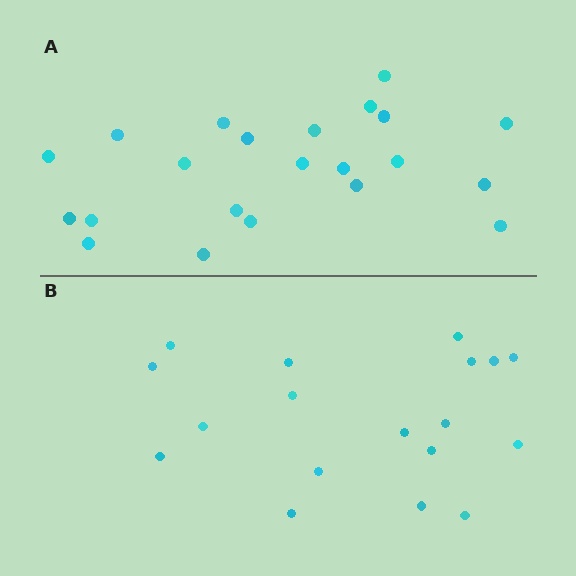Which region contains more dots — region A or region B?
Region A (the top region) has more dots.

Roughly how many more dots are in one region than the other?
Region A has about 4 more dots than region B.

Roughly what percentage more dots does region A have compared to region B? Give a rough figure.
About 20% more.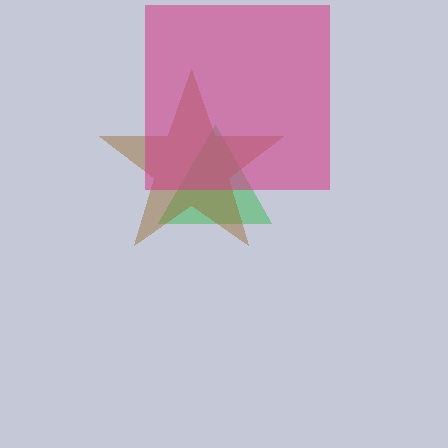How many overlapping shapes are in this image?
There are 3 overlapping shapes in the image.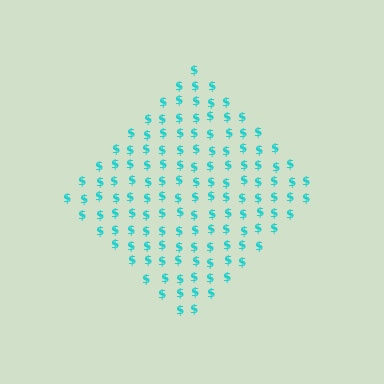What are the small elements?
The small elements are dollar signs.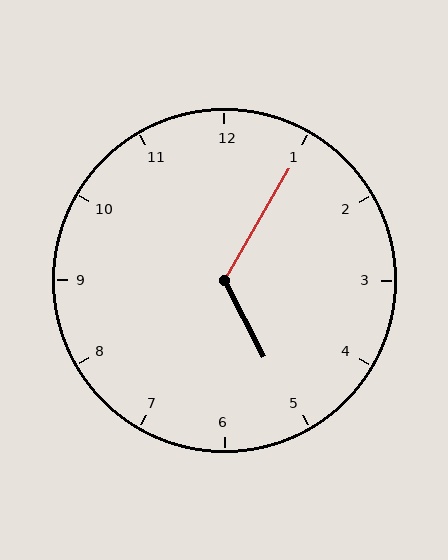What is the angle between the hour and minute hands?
Approximately 122 degrees.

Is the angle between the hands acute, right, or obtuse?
It is obtuse.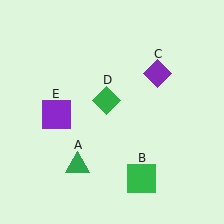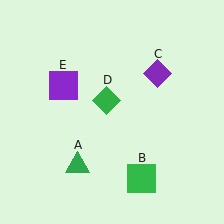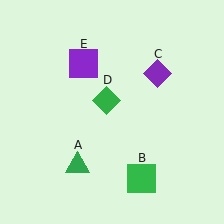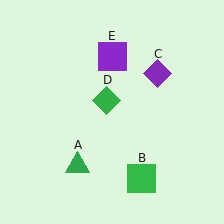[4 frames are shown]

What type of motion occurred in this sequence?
The purple square (object E) rotated clockwise around the center of the scene.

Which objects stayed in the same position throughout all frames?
Green triangle (object A) and green square (object B) and purple diamond (object C) and green diamond (object D) remained stationary.